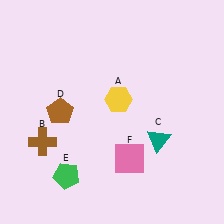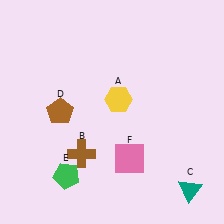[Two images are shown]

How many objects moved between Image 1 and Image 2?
2 objects moved between the two images.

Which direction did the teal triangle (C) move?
The teal triangle (C) moved down.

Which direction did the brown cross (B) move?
The brown cross (B) moved right.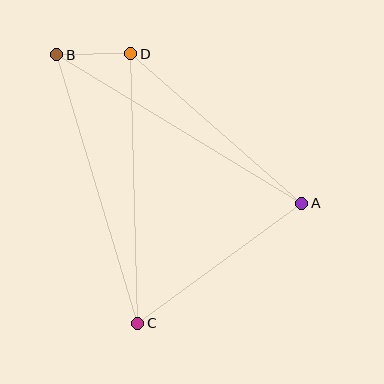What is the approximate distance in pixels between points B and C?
The distance between B and C is approximately 281 pixels.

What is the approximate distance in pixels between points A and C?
The distance between A and C is approximately 203 pixels.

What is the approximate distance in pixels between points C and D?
The distance between C and D is approximately 270 pixels.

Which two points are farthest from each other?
Points A and B are farthest from each other.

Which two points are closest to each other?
Points B and D are closest to each other.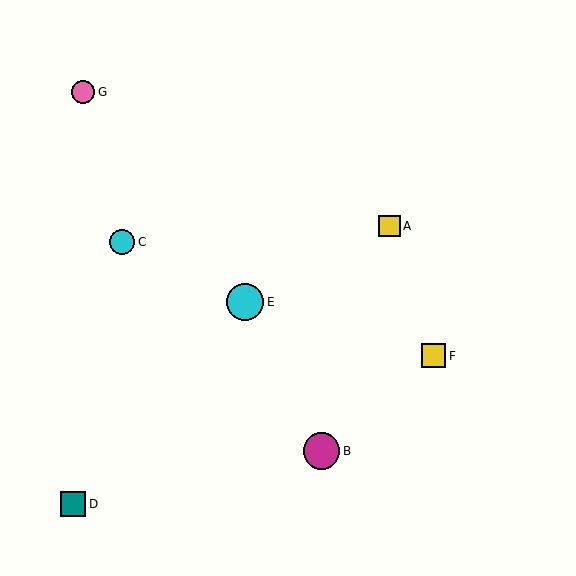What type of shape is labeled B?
Shape B is a magenta circle.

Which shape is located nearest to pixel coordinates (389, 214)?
The yellow square (labeled A) at (389, 226) is nearest to that location.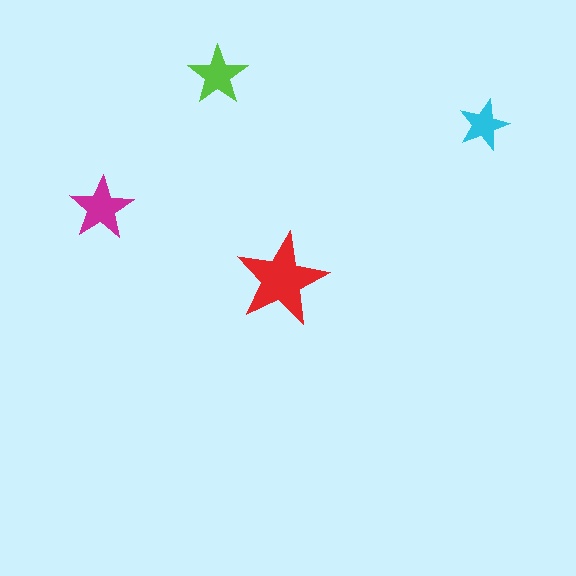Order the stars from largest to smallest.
the red one, the magenta one, the lime one, the cyan one.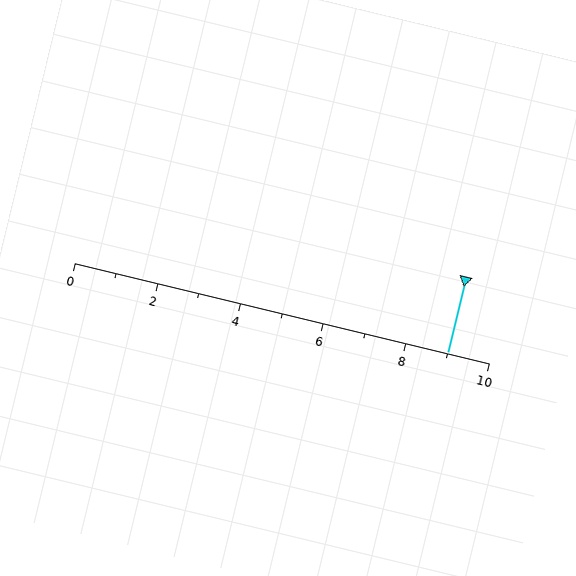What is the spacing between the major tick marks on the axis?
The major ticks are spaced 2 apart.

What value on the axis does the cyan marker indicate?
The marker indicates approximately 9.